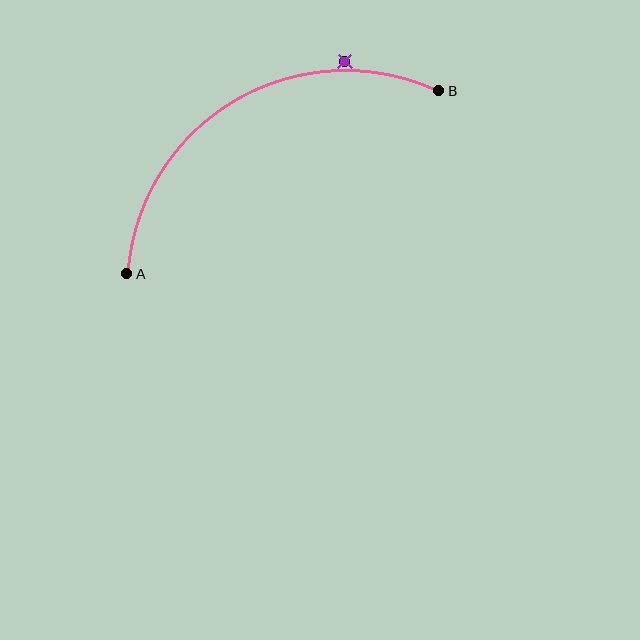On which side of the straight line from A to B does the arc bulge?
The arc bulges above the straight line connecting A and B.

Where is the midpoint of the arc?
The arc midpoint is the point on the curve farthest from the straight line joining A and B. It sits above that line.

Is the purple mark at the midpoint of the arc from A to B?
No — the purple mark does not lie on the arc at all. It sits slightly outside the curve.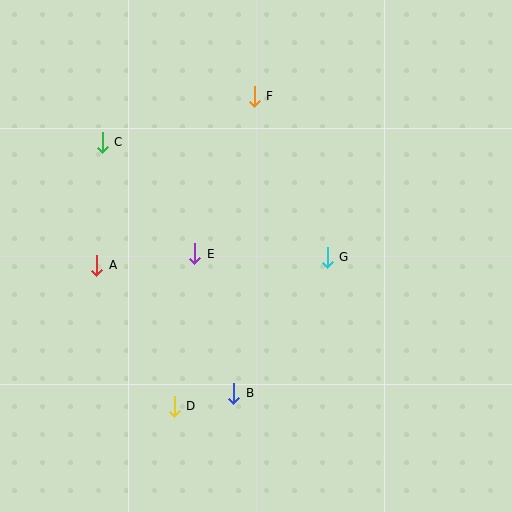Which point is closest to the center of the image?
Point E at (195, 254) is closest to the center.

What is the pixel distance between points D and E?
The distance between D and E is 154 pixels.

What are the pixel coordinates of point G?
Point G is at (327, 257).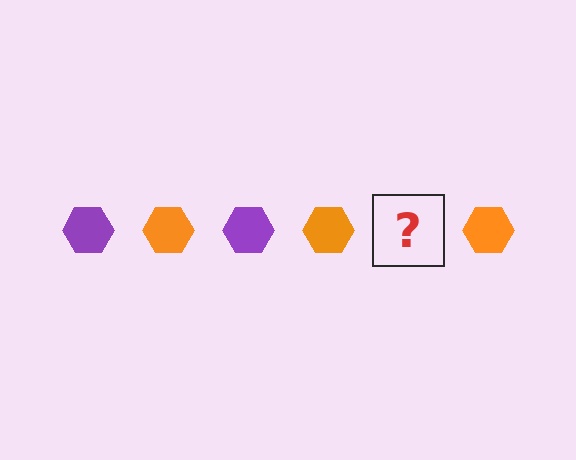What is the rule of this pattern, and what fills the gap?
The rule is that the pattern cycles through purple, orange hexagons. The gap should be filled with a purple hexagon.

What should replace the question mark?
The question mark should be replaced with a purple hexagon.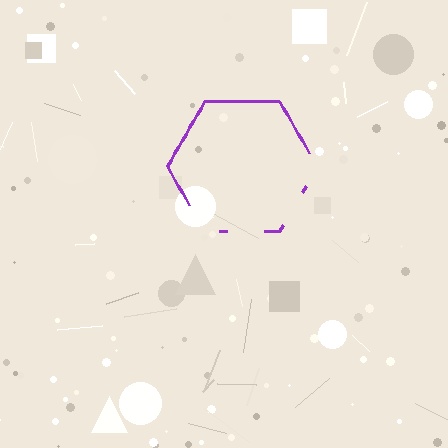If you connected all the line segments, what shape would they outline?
They would outline a hexagon.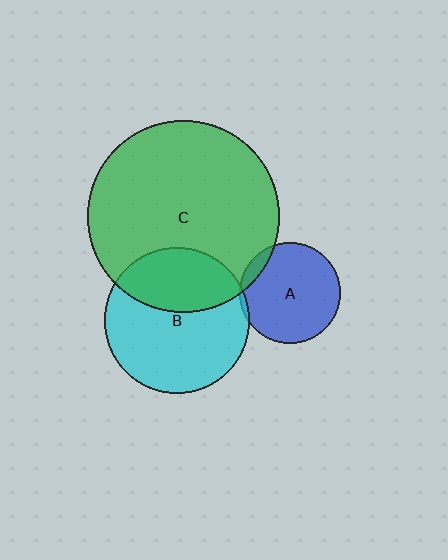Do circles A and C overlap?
Yes.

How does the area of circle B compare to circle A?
Approximately 2.1 times.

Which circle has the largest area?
Circle C (green).